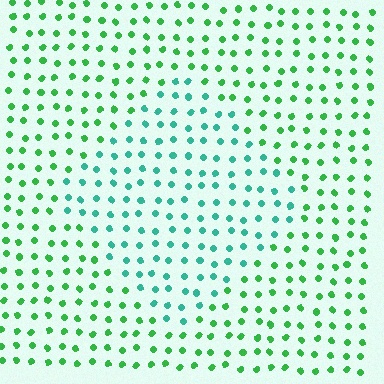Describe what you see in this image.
The image is filled with small green elements in a uniform arrangement. A diamond-shaped region is visible where the elements are tinted to a slightly different hue, forming a subtle color boundary.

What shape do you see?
I see a diamond.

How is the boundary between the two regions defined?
The boundary is defined purely by a slight shift in hue (about 38 degrees). Spacing, size, and orientation are identical on both sides.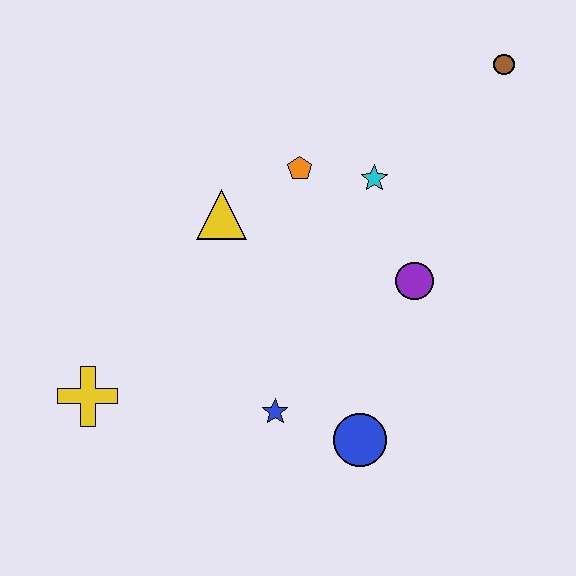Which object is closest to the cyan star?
The orange pentagon is closest to the cyan star.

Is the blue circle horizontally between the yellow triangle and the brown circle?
Yes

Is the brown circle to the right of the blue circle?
Yes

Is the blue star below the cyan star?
Yes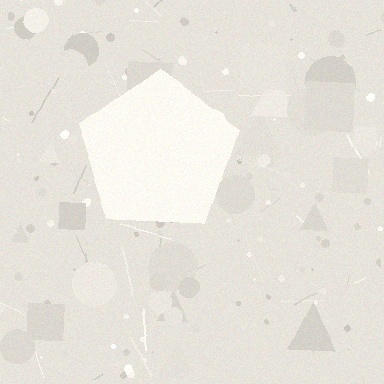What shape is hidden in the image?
A pentagon is hidden in the image.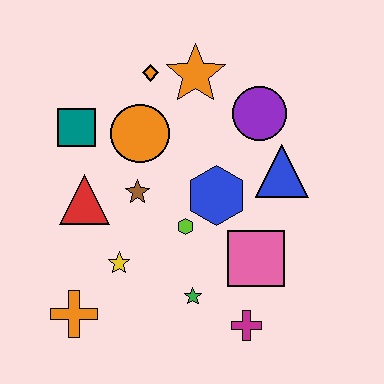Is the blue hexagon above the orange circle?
No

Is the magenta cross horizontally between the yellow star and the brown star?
No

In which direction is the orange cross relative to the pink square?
The orange cross is to the left of the pink square.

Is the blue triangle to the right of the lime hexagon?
Yes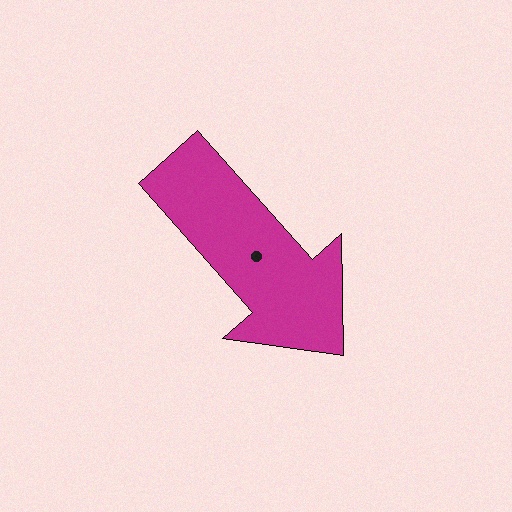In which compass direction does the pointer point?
Southeast.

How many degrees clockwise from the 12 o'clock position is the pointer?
Approximately 139 degrees.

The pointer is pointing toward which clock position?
Roughly 5 o'clock.